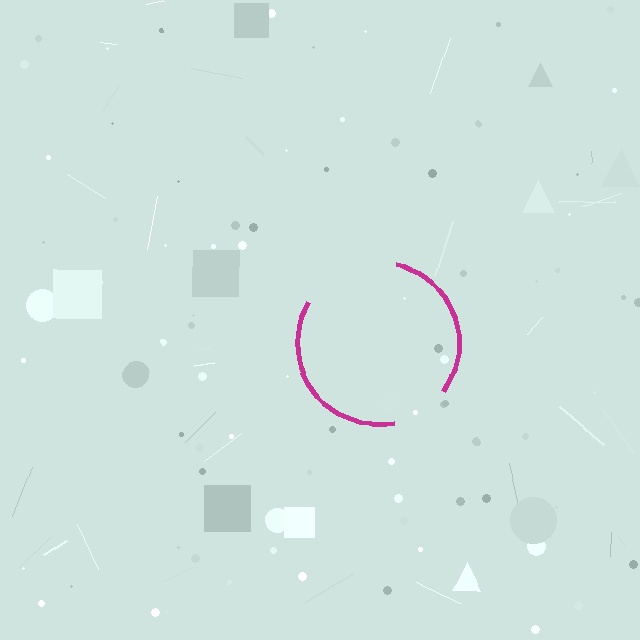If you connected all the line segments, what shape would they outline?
They would outline a circle.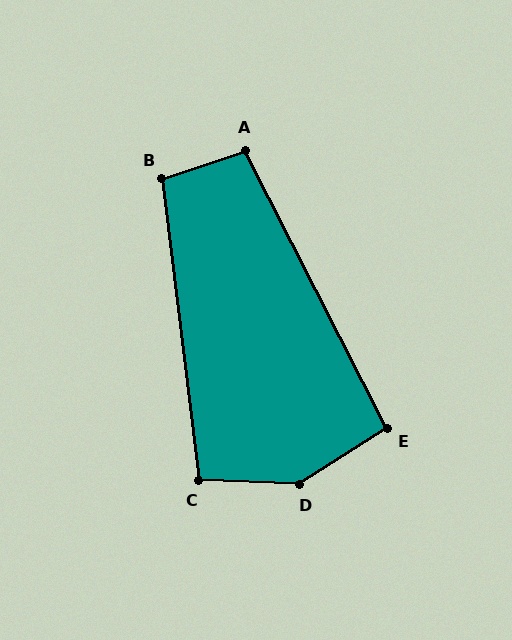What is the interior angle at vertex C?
Approximately 100 degrees (obtuse).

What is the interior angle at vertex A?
Approximately 98 degrees (obtuse).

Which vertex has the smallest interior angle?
E, at approximately 96 degrees.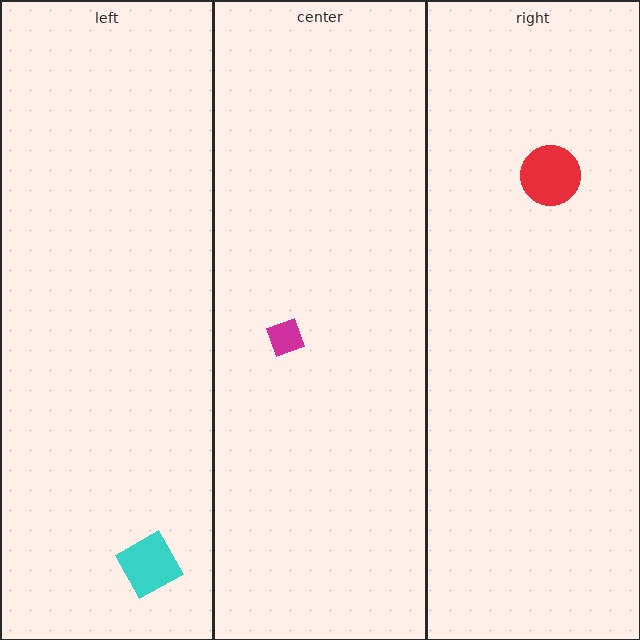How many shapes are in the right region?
1.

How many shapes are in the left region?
1.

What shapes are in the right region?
The red circle.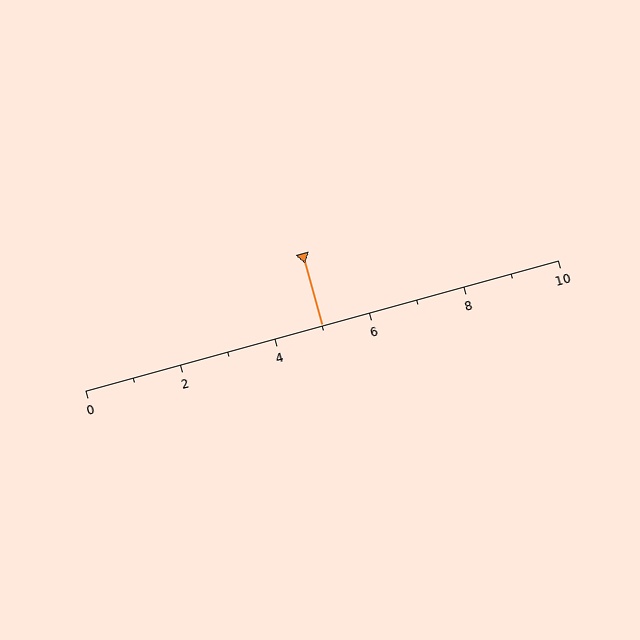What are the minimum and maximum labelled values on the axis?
The axis runs from 0 to 10.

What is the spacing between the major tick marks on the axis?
The major ticks are spaced 2 apart.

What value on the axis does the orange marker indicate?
The marker indicates approximately 5.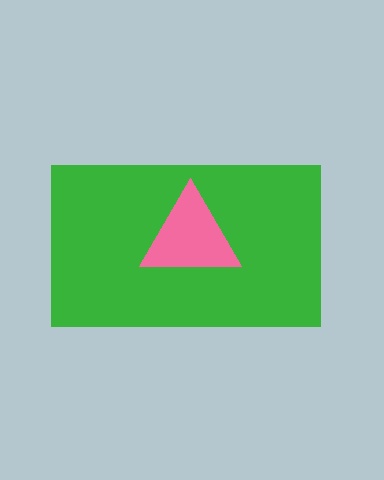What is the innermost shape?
The pink triangle.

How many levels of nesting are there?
2.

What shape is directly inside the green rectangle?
The pink triangle.